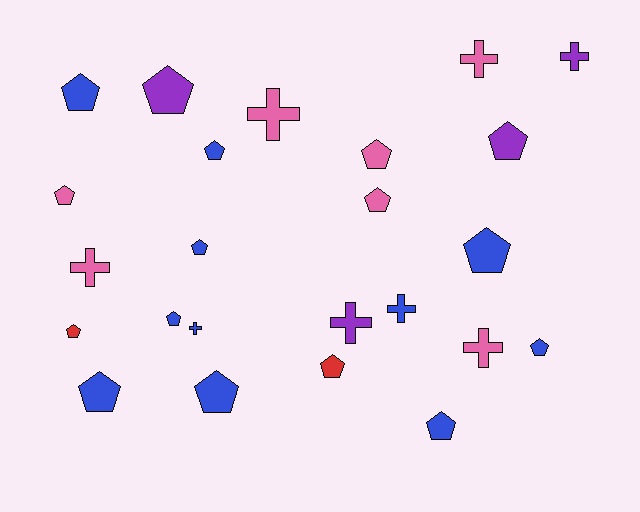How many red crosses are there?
There are no red crosses.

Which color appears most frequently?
Blue, with 11 objects.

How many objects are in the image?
There are 24 objects.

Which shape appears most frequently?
Pentagon, with 16 objects.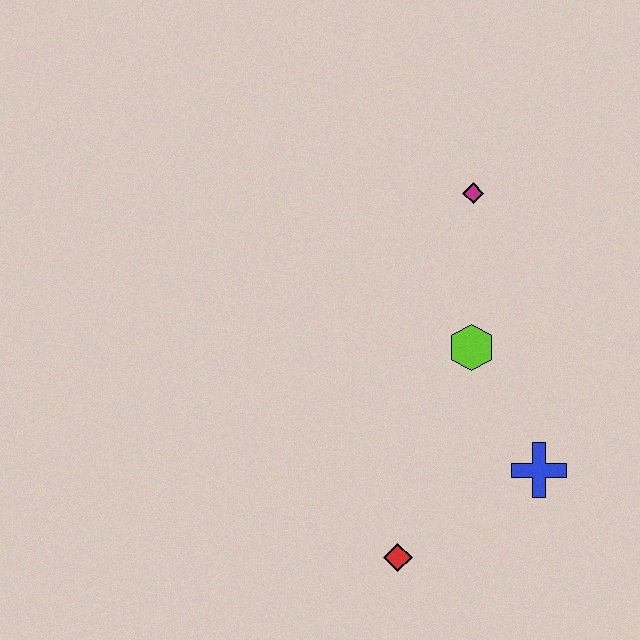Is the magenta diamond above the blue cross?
Yes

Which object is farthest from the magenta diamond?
The red diamond is farthest from the magenta diamond.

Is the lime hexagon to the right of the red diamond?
Yes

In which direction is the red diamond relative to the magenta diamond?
The red diamond is below the magenta diamond.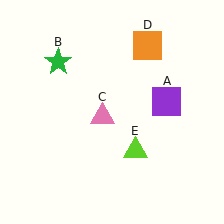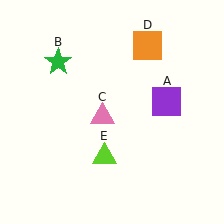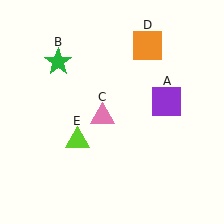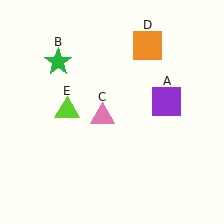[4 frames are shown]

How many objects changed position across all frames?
1 object changed position: lime triangle (object E).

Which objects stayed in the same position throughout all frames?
Purple square (object A) and green star (object B) and pink triangle (object C) and orange square (object D) remained stationary.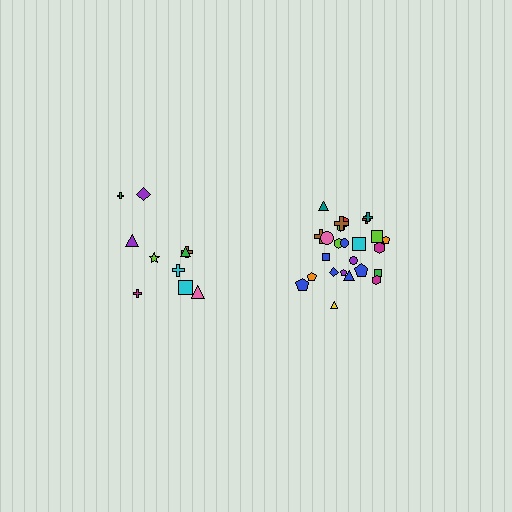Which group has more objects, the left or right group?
The right group.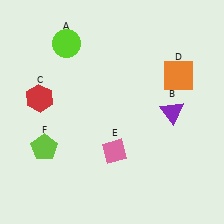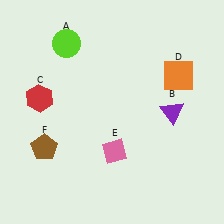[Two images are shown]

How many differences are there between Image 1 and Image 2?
There is 1 difference between the two images.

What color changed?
The pentagon (F) changed from lime in Image 1 to brown in Image 2.